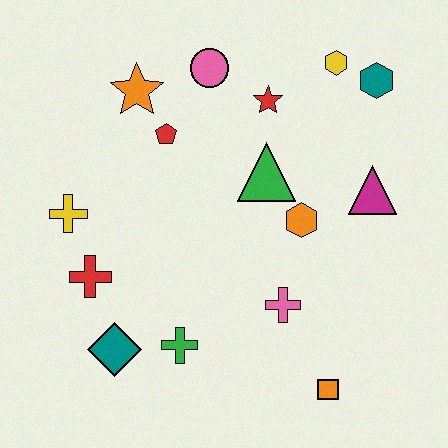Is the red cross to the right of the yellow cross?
Yes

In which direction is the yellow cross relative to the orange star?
The yellow cross is below the orange star.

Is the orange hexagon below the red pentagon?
Yes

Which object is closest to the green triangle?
The orange hexagon is closest to the green triangle.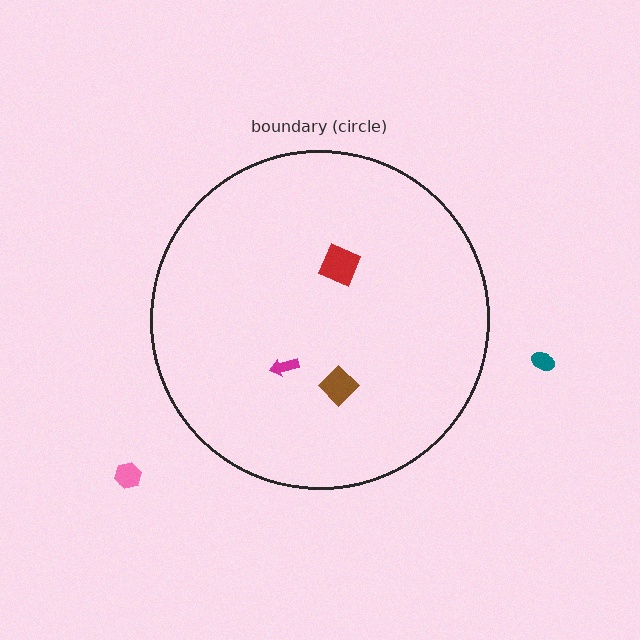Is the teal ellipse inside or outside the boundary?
Outside.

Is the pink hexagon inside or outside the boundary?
Outside.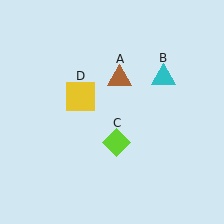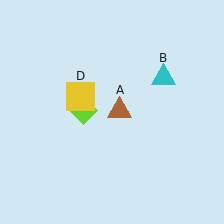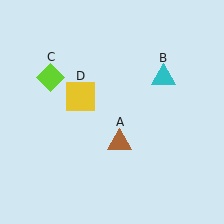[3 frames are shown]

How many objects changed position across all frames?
2 objects changed position: brown triangle (object A), lime diamond (object C).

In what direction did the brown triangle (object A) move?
The brown triangle (object A) moved down.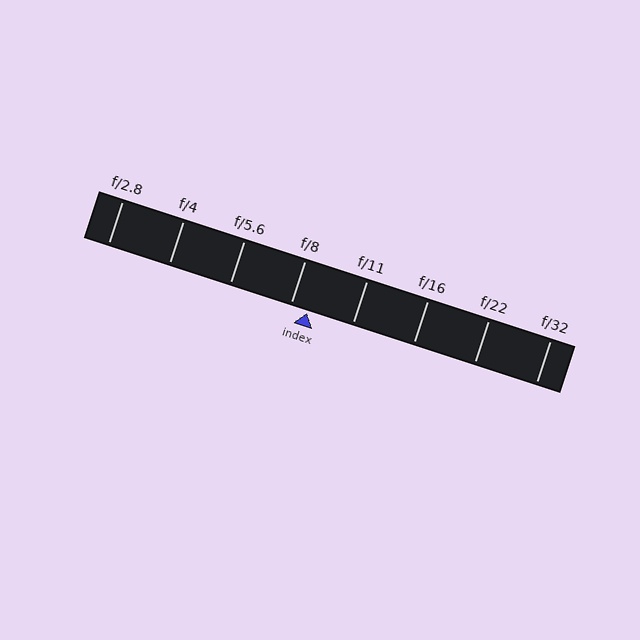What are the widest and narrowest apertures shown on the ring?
The widest aperture shown is f/2.8 and the narrowest is f/32.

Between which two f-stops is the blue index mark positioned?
The index mark is between f/8 and f/11.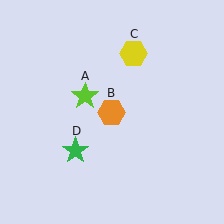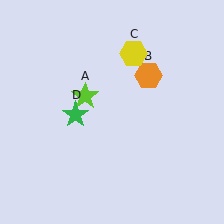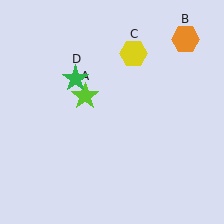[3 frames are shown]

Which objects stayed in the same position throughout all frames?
Lime star (object A) and yellow hexagon (object C) remained stationary.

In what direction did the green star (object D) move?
The green star (object D) moved up.